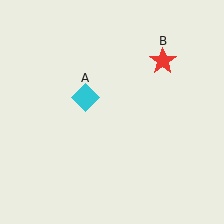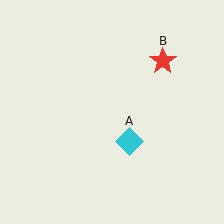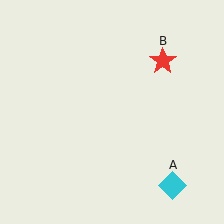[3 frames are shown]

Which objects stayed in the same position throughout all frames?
Red star (object B) remained stationary.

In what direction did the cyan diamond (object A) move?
The cyan diamond (object A) moved down and to the right.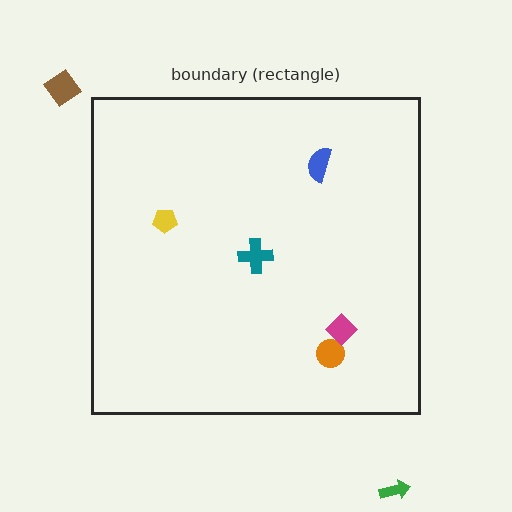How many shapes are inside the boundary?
5 inside, 2 outside.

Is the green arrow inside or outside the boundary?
Outside.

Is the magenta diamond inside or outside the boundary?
Inside.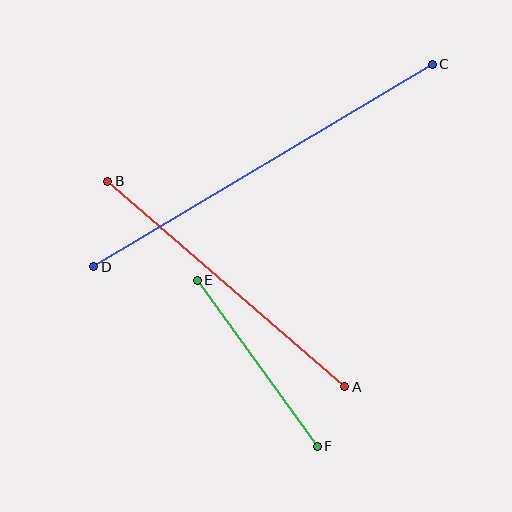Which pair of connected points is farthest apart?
Points C and D are farthest apart.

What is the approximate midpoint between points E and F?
The midpoint is at approximately (257, 363) pixels.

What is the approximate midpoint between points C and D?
The midpoint is at approximately (263, 165) pixels.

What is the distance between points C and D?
The distance is approximately 395 pixels.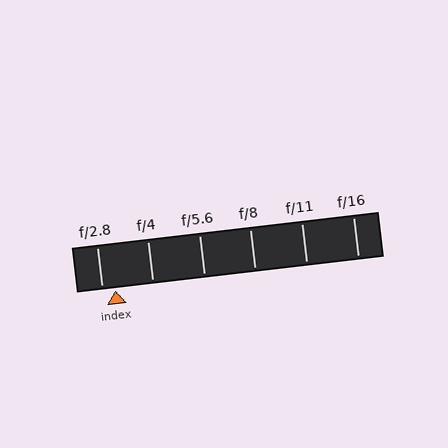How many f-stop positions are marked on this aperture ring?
There are 6 f-stop positions marked.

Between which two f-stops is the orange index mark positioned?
The index mark is between f/2.8 and f/4.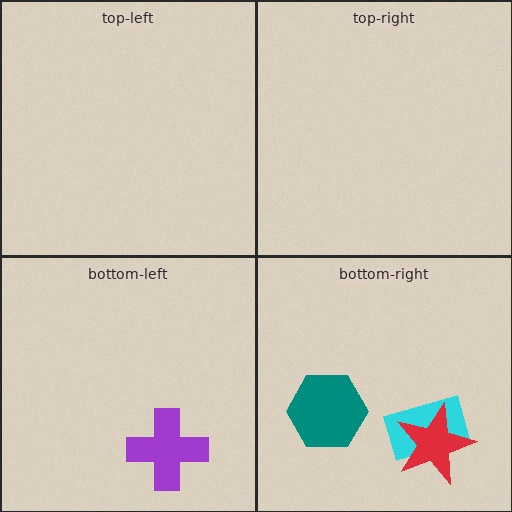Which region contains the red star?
The bottom-right region.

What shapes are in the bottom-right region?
The cyan rectangle, the teal hexagon, the red star.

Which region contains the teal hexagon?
The bottom-right region.